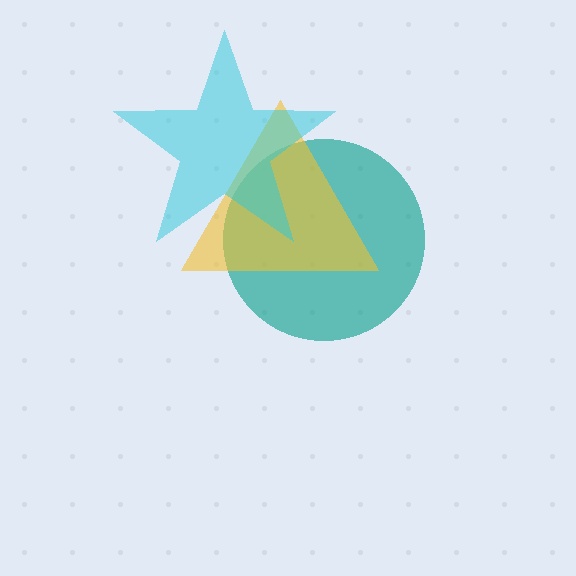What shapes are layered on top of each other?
The layered shapes are: a teal circle, a yellow triangle, a cyan star.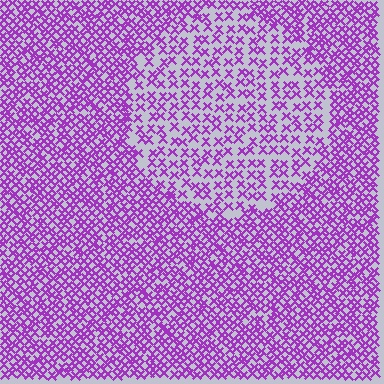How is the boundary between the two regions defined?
The boundary is defined by a change in element density (approximately 1.9x ratio). All elements are the same color, size, and shape.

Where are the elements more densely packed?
The elements are more densely packed outside the circle boundary.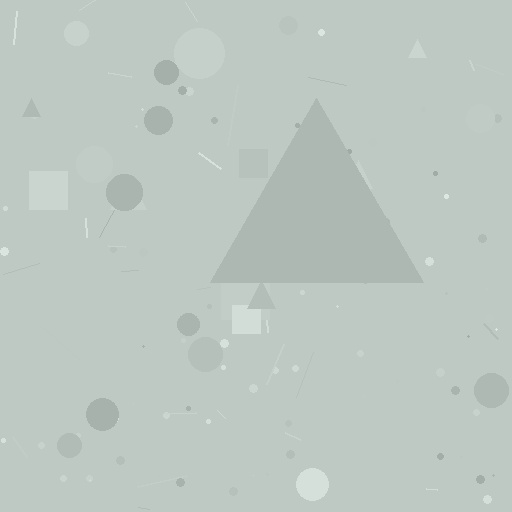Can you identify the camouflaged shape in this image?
The camouflaged shape is a triangle.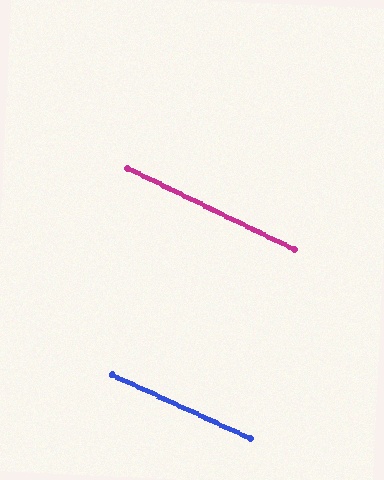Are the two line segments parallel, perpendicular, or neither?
Parallel — their directions differ by only 1.3°.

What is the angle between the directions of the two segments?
Approximately 1 degree.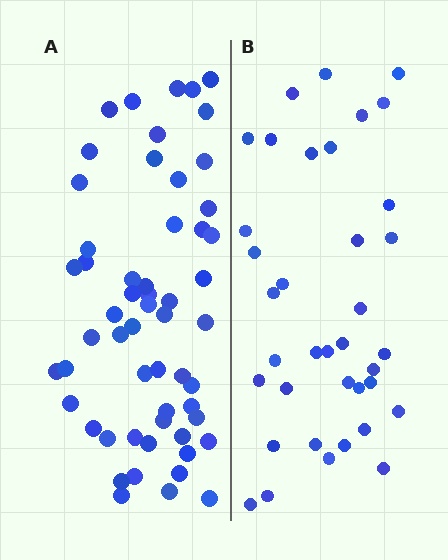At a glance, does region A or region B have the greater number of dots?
Region A (the left region) has more dots.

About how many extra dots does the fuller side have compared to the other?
Region A has approximately 20 more dots than region B.